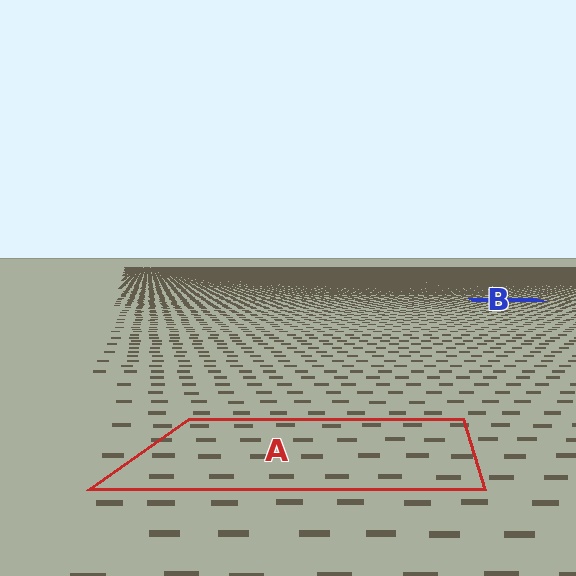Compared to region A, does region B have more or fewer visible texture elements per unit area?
Region B has more texture elements per unit area — they are packed more densely because it is farther away.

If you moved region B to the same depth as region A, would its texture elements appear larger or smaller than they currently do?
They would appear larger. At a closer depth, the same texture elements are projected at a bigger on-screen size.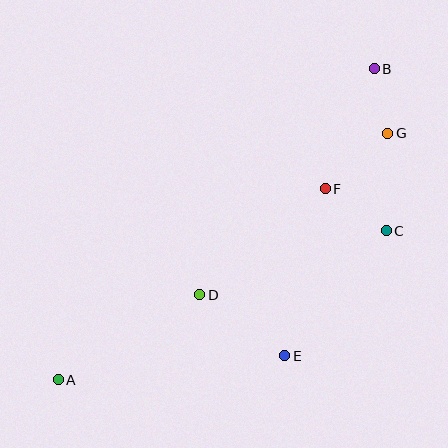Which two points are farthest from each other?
Points A and B are farthest from each other.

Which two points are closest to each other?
Points B and G are closest to each other.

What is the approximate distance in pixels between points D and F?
The distance between D and F is approximately 165 pixels.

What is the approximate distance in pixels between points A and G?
The distance between A and G is approximately 411 pixels.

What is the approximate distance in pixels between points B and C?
The distance between B and C is approximately 163 pixels.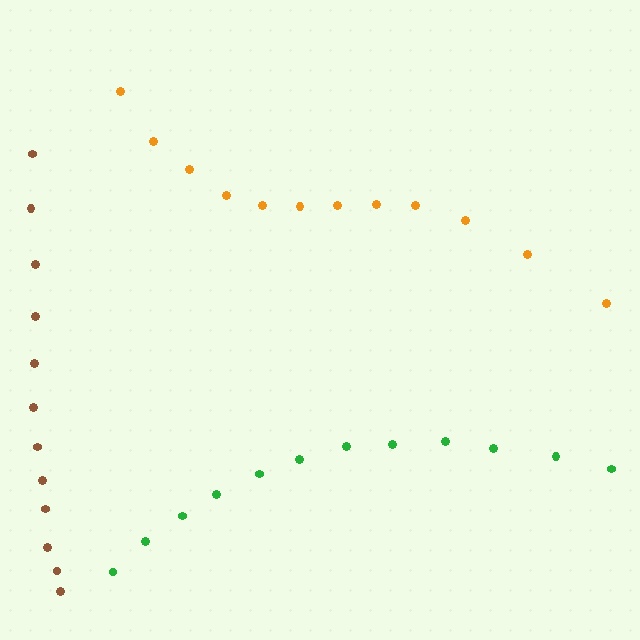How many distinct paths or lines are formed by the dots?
There are 3 distinct paths.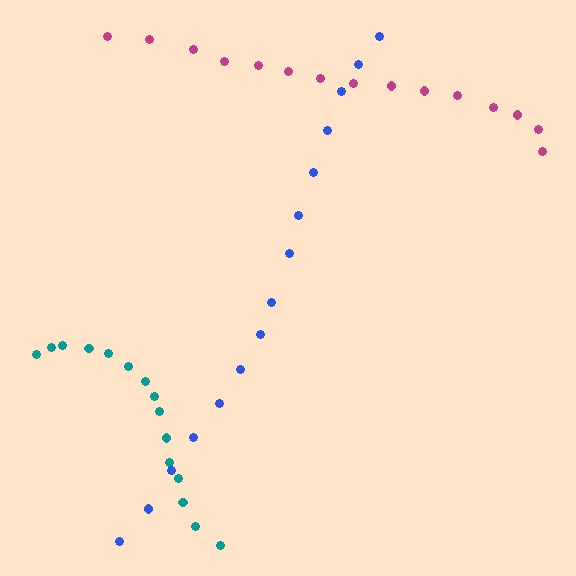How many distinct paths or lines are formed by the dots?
There are 3 distinct paths.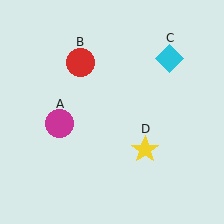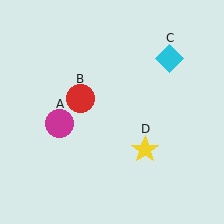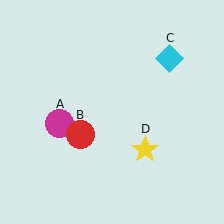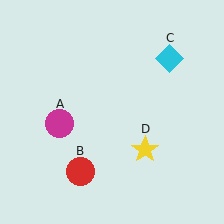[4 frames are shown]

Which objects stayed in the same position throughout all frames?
Magenta circle (object A) and cyan diamond (object C) and yellow star (object D) remained stationary.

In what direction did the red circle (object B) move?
The red circle (object B) moved down.